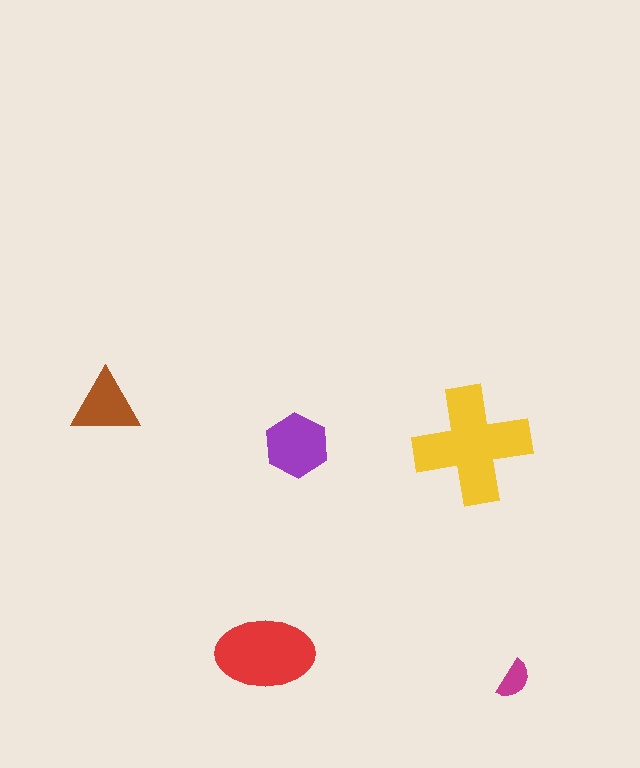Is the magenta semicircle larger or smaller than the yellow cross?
Smaller.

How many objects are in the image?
There are 5 objects in the image.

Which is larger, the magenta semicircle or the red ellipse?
The red ellipse.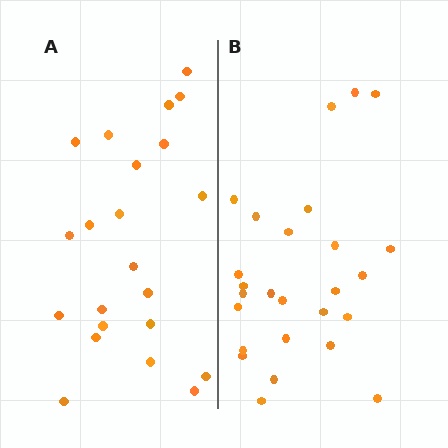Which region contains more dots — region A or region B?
Region B (the right region) has more dots.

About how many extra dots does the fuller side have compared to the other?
Region B has about 4 more dots than region A.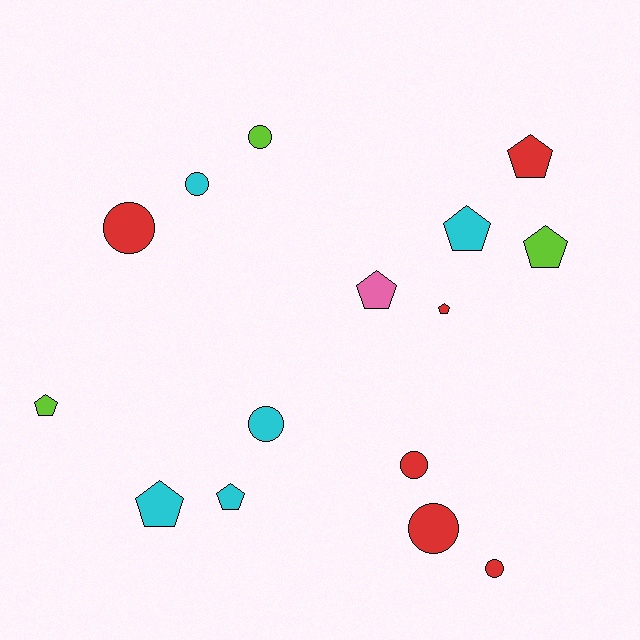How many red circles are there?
There are 4 red circles.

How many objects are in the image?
There are 15 objects.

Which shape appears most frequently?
Pentagon, with 8 objects.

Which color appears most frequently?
Red, with 6 objects.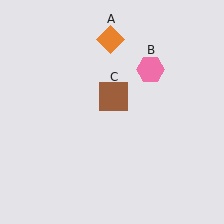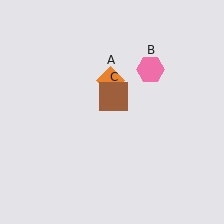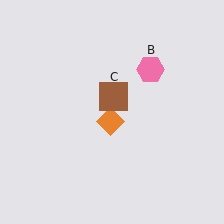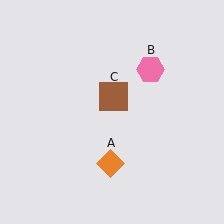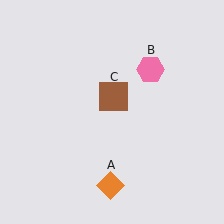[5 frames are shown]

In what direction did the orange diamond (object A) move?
The orange diamond (object A) moved down.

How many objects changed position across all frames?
1 object changed position: orange diamond (object A).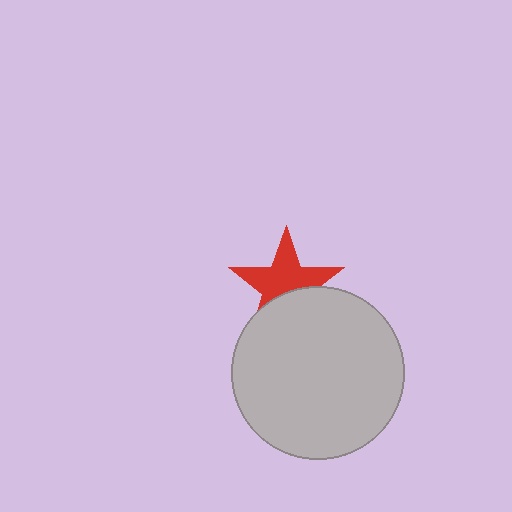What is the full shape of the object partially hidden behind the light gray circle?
The partially hidden object is a red star.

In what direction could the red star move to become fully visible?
The red star could move up. That would shift it out from behind the light gray circle entirely.